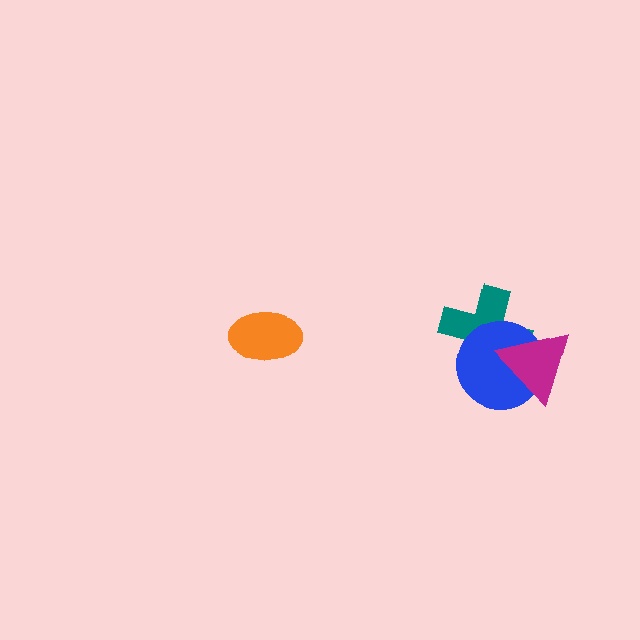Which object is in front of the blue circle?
The magenta triangle is in front of the blue circle.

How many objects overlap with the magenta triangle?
2 objects overlap with the magenta triangle.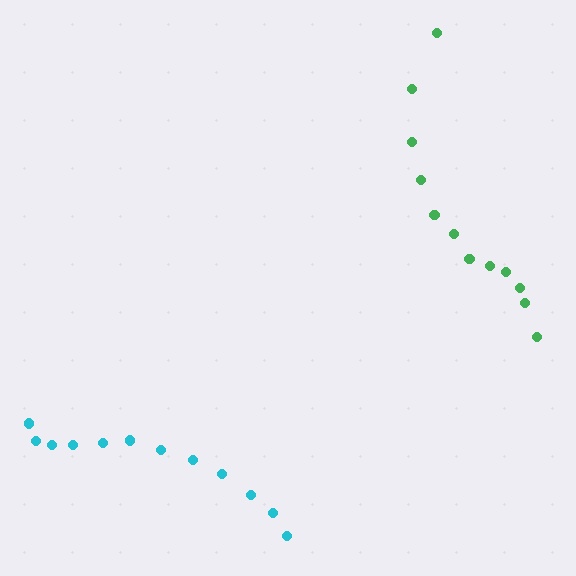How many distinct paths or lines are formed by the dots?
There are 2 distinct paths.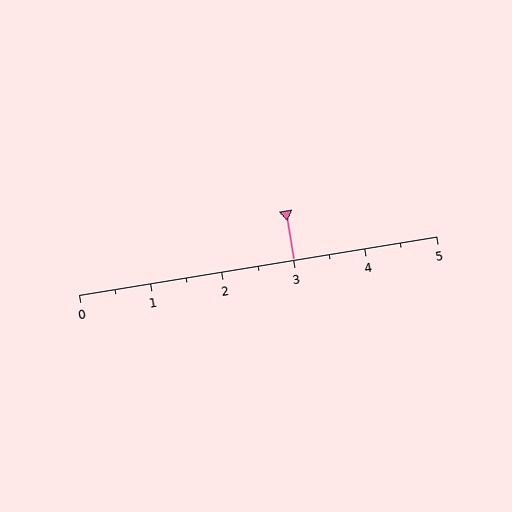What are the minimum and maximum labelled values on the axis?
The axis runs from 0 to 5.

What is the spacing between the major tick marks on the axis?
The major ticks are spaced 1 apart.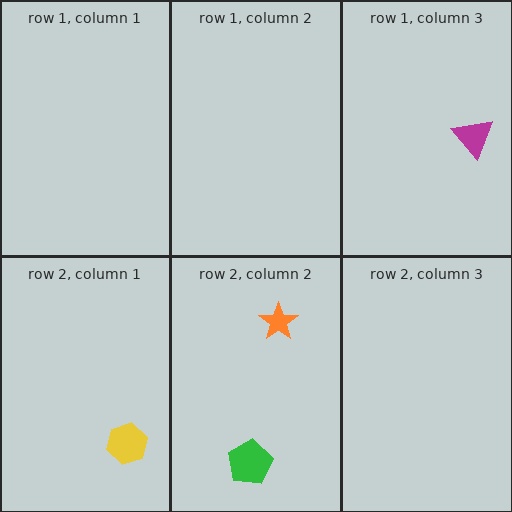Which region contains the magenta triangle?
The row 1, column 3 region.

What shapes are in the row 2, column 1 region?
The yellow hexagon.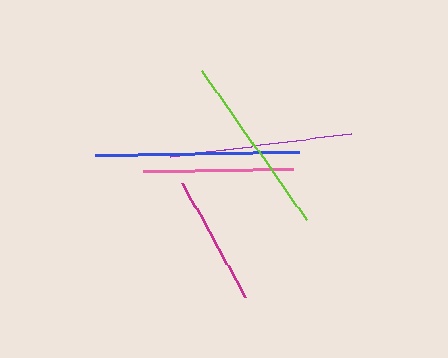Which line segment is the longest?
The blue line is the longest at approximately 204 pixels.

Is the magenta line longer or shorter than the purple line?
The purple line is longer than the magenta line.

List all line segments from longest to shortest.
From longest to shortest: blue, purple, lime, pink, magenta.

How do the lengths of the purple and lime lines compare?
The purple and lime lines are approximately the same length.